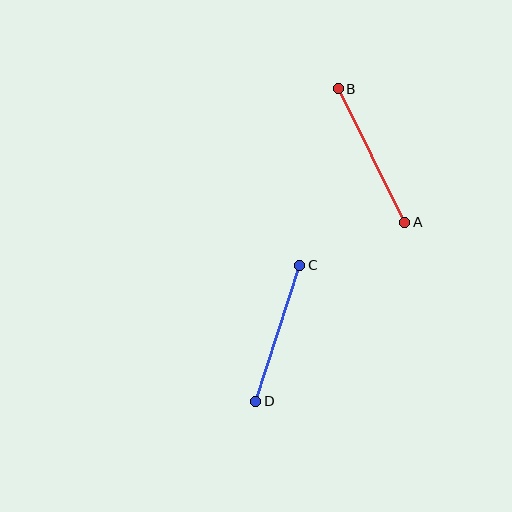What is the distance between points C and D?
The distance is approximately 143 pixels.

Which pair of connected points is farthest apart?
Points A and B are farthest apart.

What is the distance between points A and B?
The distance is approximately 149 pixels.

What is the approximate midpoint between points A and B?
The midpoint is at approximately (372, 155) pixels.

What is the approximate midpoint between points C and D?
The midpoint is at approximately (278, 333) pixels.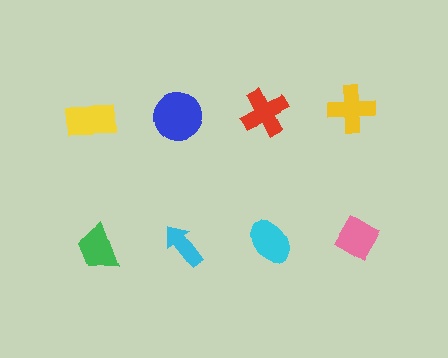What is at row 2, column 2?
A cyan arrow.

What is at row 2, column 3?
A cyan ellipse.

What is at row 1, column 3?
A red cross.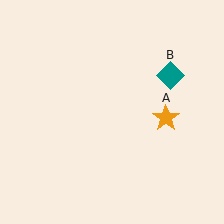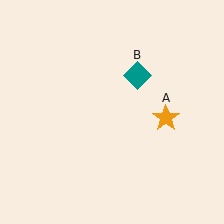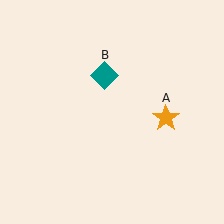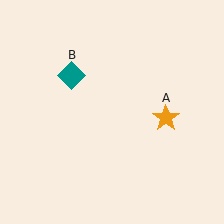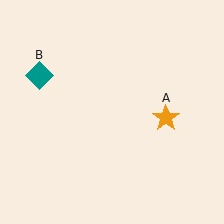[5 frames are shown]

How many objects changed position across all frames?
1 object changed position: teal diamond (object B).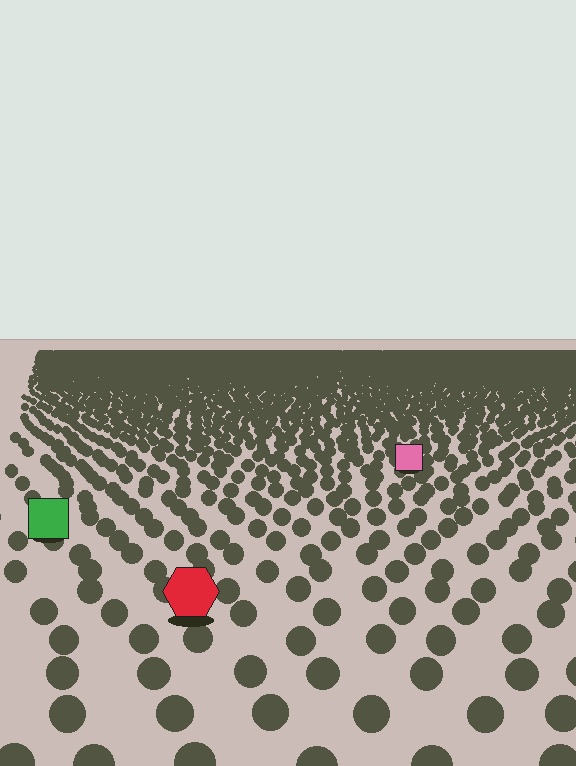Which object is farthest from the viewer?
The pink square is farthest from the viewer. It appears smaller and the ground texture around it is denser.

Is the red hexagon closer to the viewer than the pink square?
Yes. The red hexagon is closer — you can tell from the texture gradient: the ground texture is coarser near it.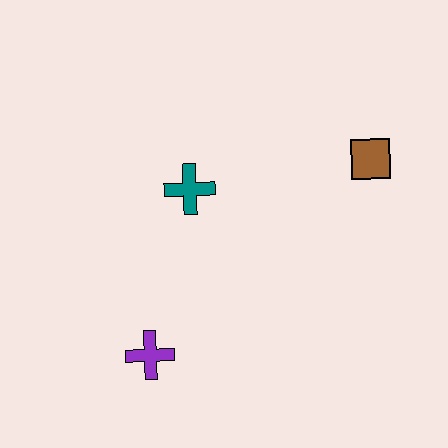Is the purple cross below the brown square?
Yes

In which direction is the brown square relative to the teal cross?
The brown square is to the right of the teal cross.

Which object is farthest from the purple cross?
The brown square is farthest from the purple cross.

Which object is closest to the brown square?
The teal cross is closest to the brown square.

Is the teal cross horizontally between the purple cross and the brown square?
Yes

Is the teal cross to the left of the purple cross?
No